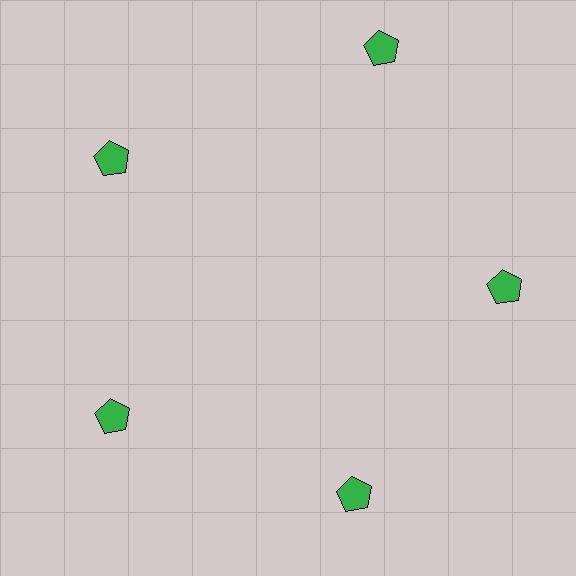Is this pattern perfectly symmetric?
No. The 5 green pentagons are arranged in a ring, but one element near the 1 o'clock position is pushed outward from the center, breaking the 5-fold rotational symmetry.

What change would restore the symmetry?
The symmetry would be restored by moving it inward, back onto the ring so that all 5 pentagons sit at equal angles and equal distance from the center.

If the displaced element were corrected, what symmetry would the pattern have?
It would have 5-fold rotational symmetry — the pattern would map onto itself every 72 degrees.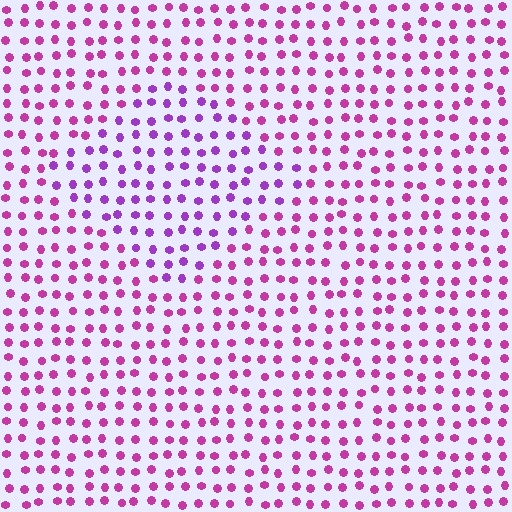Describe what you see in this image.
The image is filled with small magenta elements in a uniform arrangement. A diamond-shaped region is visible where the elements are tinted to a slightly different hue, forming a subtle color boundary.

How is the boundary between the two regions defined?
The boundary is defined purely by a slight shift in hue (about 30 degrees). Spacing, size, and orientation are identical on both sides.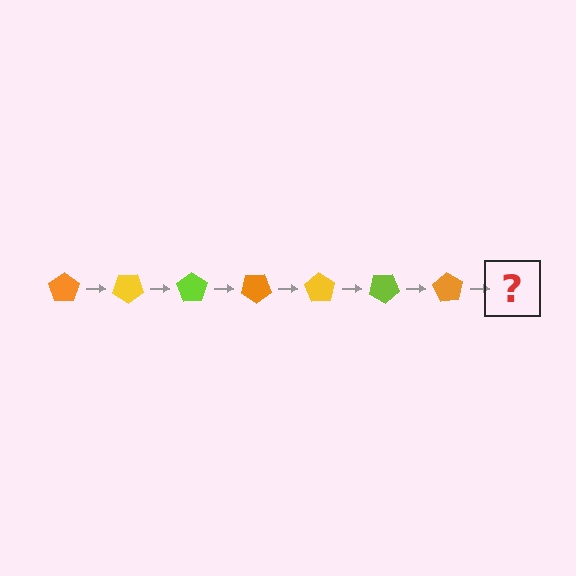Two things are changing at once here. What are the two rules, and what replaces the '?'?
The two rules are that it rotates 35 degrees each step and the color cycles through orange, yellow, and lime. The '?' should be a yellow pentagon, rotated 245 degrees from the start.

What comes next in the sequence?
The next element should be a yellow pentagon, rotated 245 degrees from the start.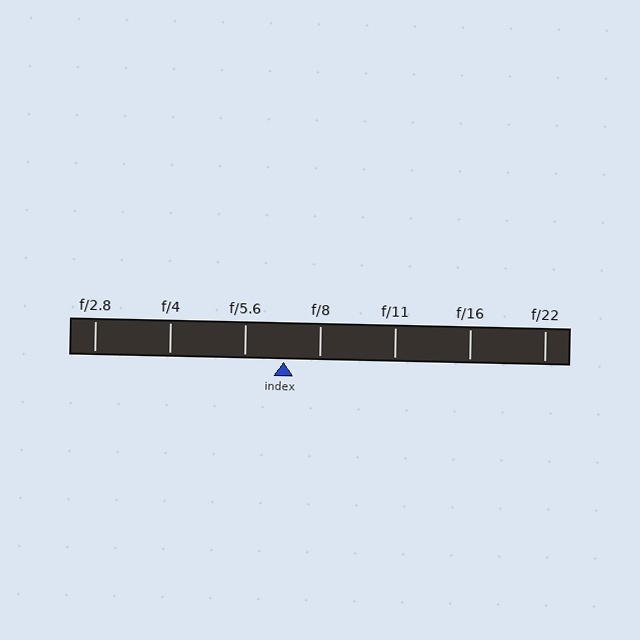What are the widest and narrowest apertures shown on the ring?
The widest aperture shown is f/2.8 and the narrowest is f/22.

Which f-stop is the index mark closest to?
The index mark is closest to f/8.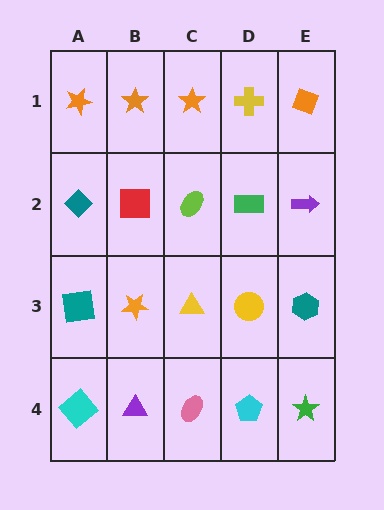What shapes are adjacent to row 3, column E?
A purple arrow (row 2, column E), a green star (row 4, column E), a yellow circle (row 3, column D).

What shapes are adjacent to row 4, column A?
A teal square (row 3, column A), a purple triangle (row 4, column B).